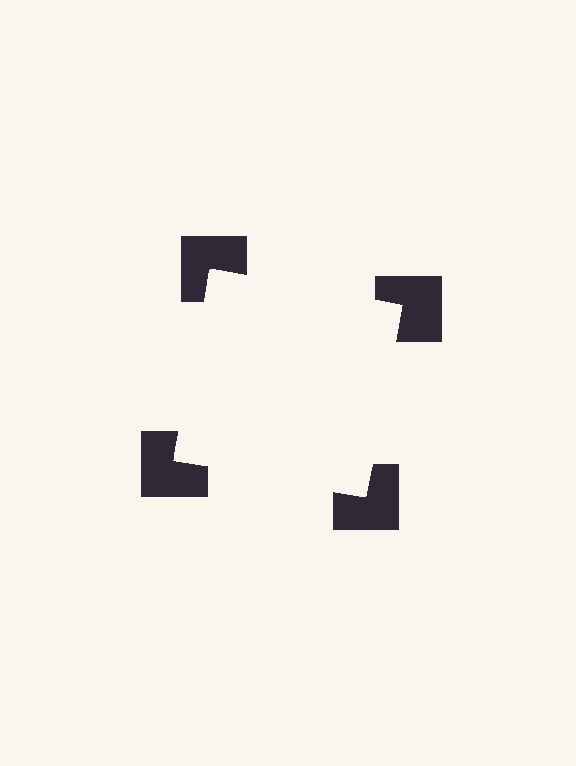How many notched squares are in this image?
There are 4 — one at each vertex of the illusory square.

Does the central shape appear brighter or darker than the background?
It typically appears slightly brighter than the background, even though no actual brightness change is drawn.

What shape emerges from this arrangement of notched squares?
An illusory square — its edges are inferred from the aligned wedge cuts in the notched squares, not physically drawn.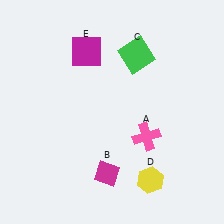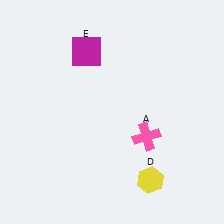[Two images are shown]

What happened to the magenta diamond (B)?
The magenta diamond (B) was removed in Image 2. It was in the bottom-left area of Image 1.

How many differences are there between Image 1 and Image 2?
There are 2 differences between the two images.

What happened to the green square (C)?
The green square (C) was removed in Image 2. It was in the top-right area of Image 1.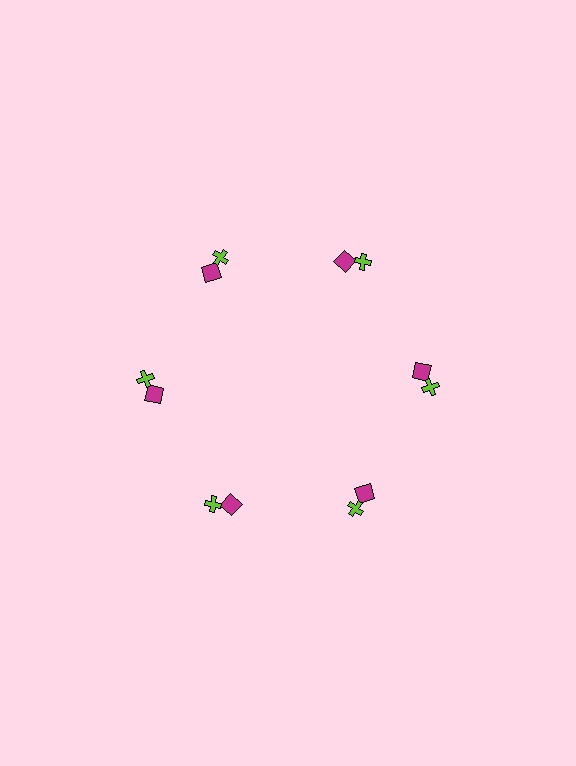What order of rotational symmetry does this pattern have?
This pattern has 6-fold rotational symmetry.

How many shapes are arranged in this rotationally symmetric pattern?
There are 12 shapes, arranged in 6 groups of 2.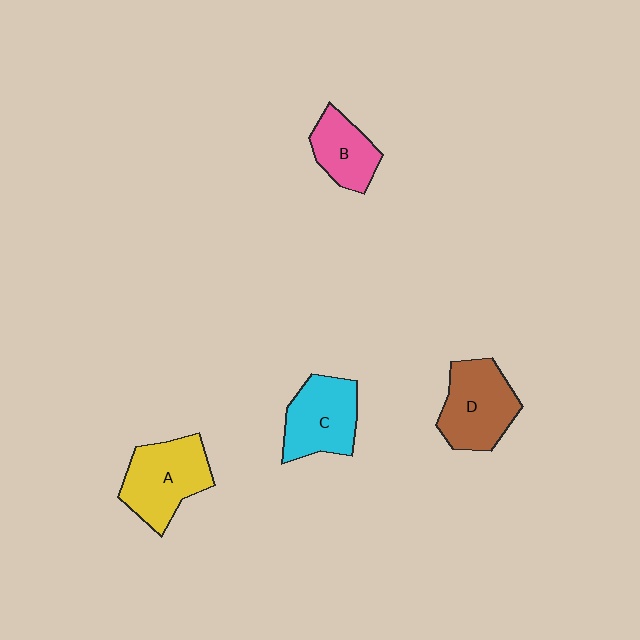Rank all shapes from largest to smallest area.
From largest to smallest: A (yellow), D (brown), C (cyan), B (pink).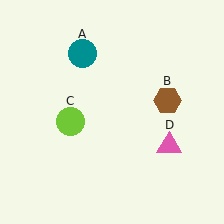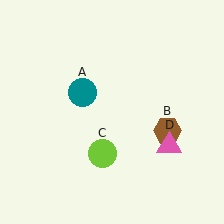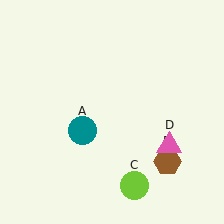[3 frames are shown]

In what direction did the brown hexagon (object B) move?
The brown hexagon (object B) moved down.